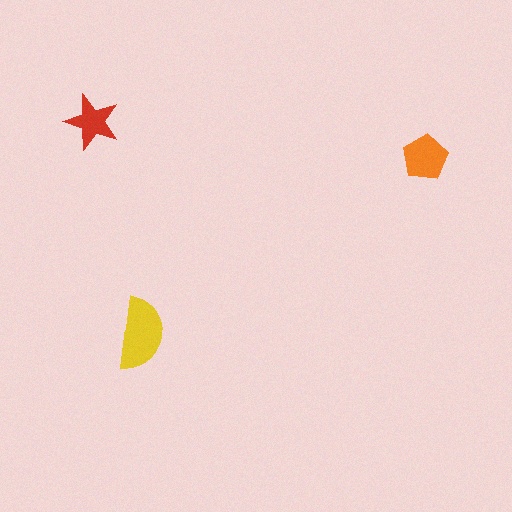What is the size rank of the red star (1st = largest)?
3rd.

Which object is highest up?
The red star is topmost.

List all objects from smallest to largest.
The red star, the orange pentagon, the yellow semicircle.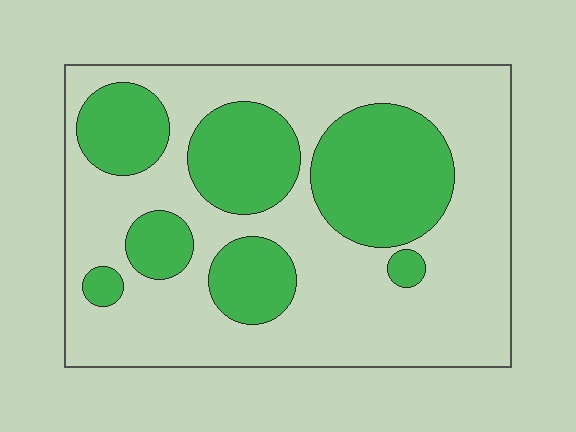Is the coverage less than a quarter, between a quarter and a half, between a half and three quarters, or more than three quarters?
Between a quarter and a half.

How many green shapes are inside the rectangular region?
7.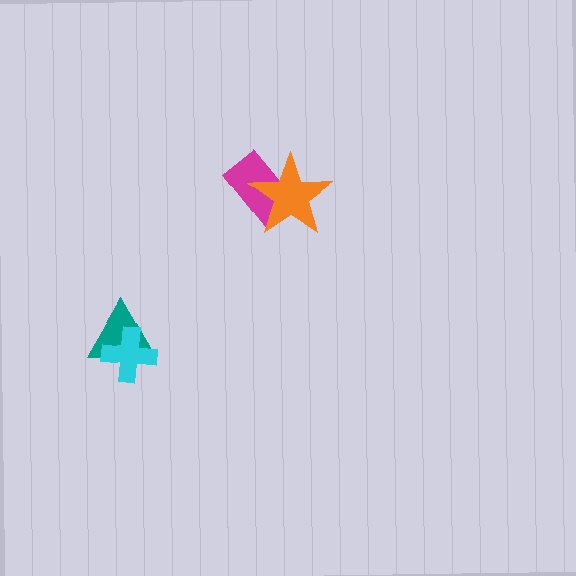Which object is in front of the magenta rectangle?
The orange star is in front of the magenta rectangle.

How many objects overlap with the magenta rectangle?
1 object overlaps with the magenta rectangle.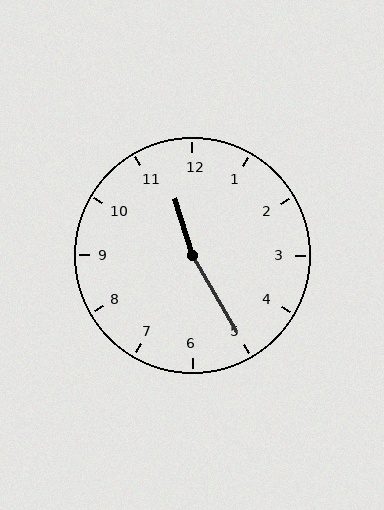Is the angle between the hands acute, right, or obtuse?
It is obtuse.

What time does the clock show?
11:25.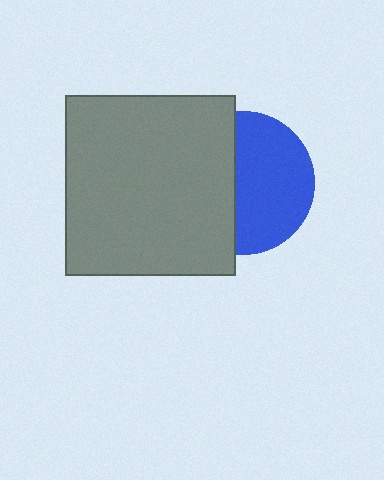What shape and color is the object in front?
The object in front is a gray rectangle.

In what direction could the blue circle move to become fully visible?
The blue circle could move right. That would shift it out from behind the gray rectangle entirely.